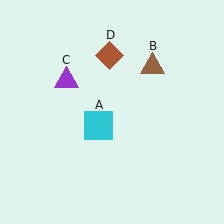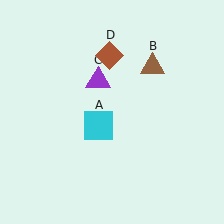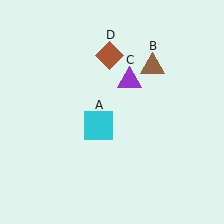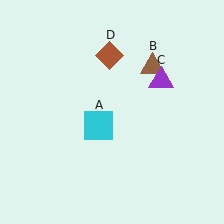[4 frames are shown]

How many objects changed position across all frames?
1 object changed position: purple triangle (object C).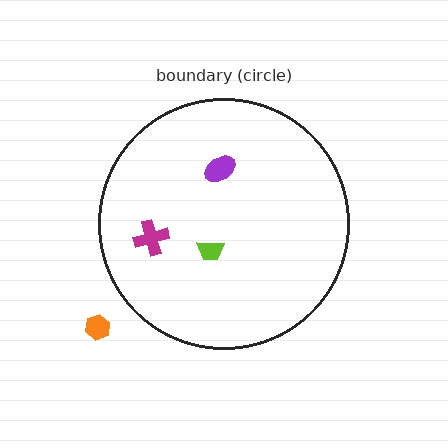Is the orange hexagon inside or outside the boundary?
Outside.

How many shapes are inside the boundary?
3 inside, 1 outside.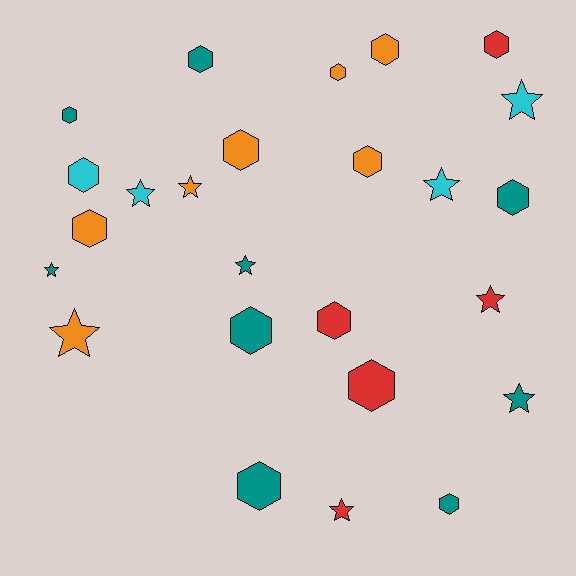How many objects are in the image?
There are 25 objects.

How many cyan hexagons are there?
There is 1 cyan hexagon.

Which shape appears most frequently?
Hexagon, with 15 objects.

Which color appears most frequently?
Teal, with 9 objects.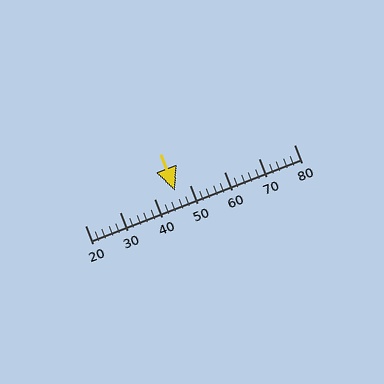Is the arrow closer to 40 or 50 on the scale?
The arrow is closer to 50.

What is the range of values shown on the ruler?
The ruler shows values from 20 to 80.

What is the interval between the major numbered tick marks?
The major tick marks are spaced 10 units apart.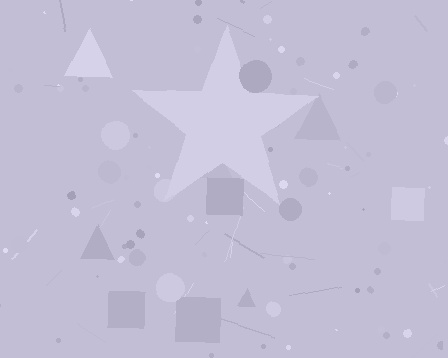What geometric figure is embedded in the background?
A star is embedded in the background.